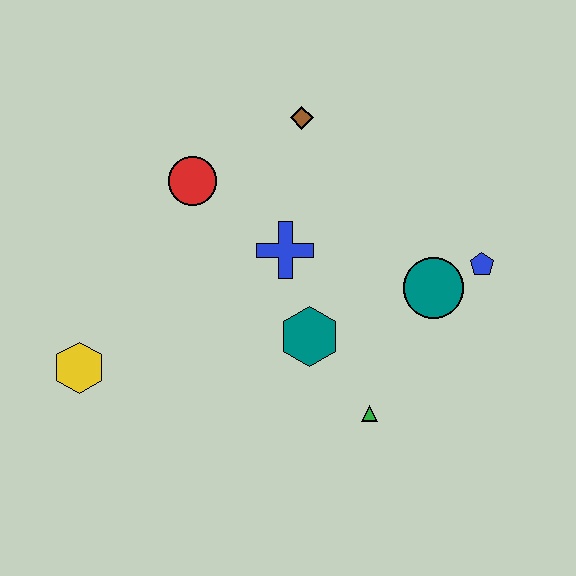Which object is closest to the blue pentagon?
The teal circle is closest to the blue pentagon.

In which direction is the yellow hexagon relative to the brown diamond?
The yellow hexagon is below the brown diamond.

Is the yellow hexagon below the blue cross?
Yes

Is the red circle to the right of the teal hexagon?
No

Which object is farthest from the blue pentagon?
The yellow hexagon is farthest from the blue pentagon.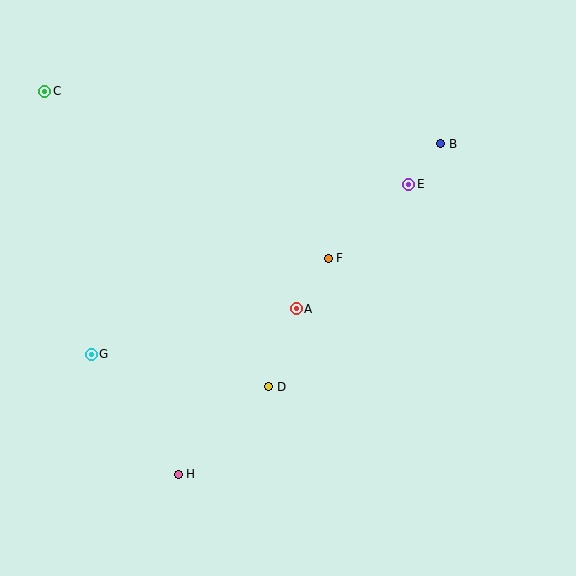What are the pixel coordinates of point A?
Point A is at (296, 309).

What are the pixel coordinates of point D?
Point D is at (269, 387).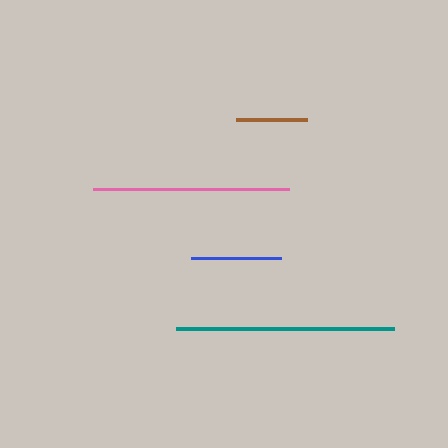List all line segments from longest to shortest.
From longest to shortest: teal, pink, blue, brown.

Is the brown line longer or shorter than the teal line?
The teal line is longer than the brown line.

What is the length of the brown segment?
The brown segment is approximately 71 pixels long.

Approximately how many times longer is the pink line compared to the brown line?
The pink line is approximately 2.8 times the length of the brown line.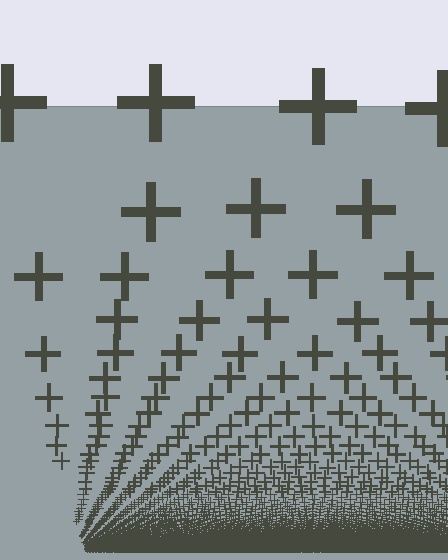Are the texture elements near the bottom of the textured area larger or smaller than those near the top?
Smaller. The gradient is inverted — elements near the bottom are smaller and denser.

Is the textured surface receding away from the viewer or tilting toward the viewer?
The surface appears to tilt toward the viewer. Texture elements get larger and sparser toward the top.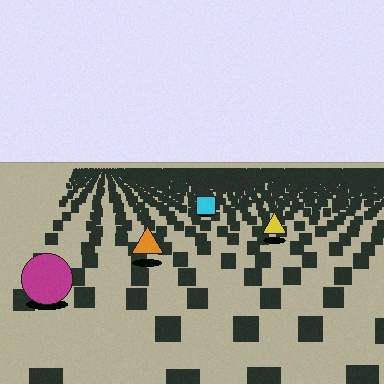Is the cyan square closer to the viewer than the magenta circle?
No. The magenta circle is closer — you can tell from the texture gradient: the ground texture is coarser near it.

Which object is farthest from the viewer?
The cyan square is farthest from the viewer. It appears smaller and the ground texture around it is denser.